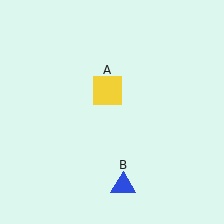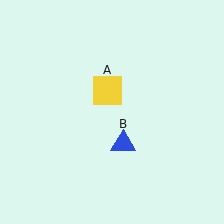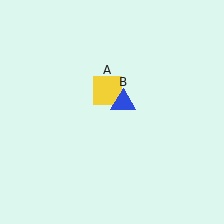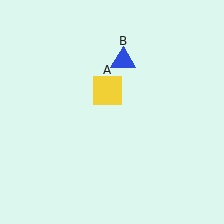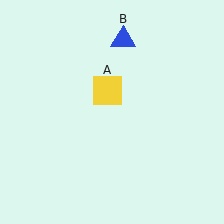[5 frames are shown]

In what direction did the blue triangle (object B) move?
The blue triangle (object B) moved up.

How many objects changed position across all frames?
1 object changed position: blue triangle (object B).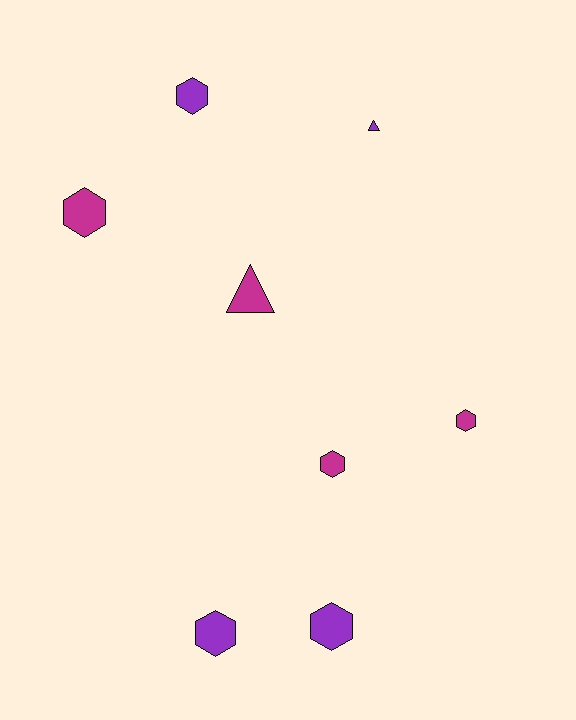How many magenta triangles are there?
There is 1 magenta triangle.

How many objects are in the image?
There are 8 objects.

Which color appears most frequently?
Magenta, with 4 objects.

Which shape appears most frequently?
Hexagon, with 6 objects.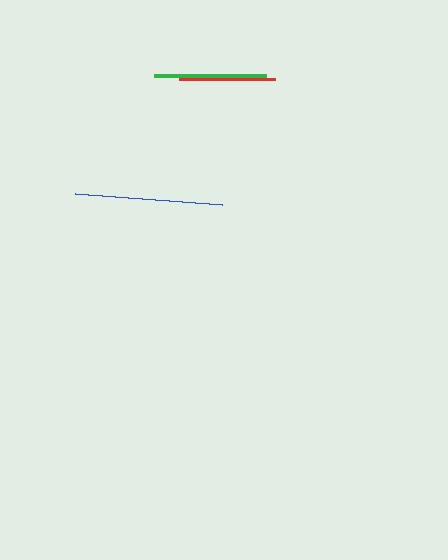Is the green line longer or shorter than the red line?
The green line is longer than the red line.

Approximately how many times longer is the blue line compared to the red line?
The blue line is approximately 1.5 times the length of the red line.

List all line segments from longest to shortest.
From longest to shortest: blue, green, red.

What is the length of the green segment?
The green segment is approximately 112 pixels long.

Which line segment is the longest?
The blue line is the longest at approximately 147 pixels.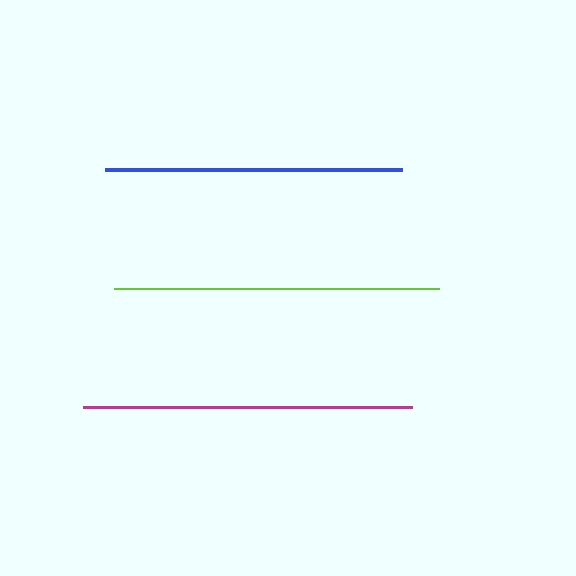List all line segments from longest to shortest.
From longest to shortest: magenta, lime, blue.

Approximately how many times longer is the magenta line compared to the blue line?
The magenta line is approximately 1.1 times the length of the blue line.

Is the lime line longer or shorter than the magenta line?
The magenta line is longer than the lime line.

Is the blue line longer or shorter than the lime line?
The lime line is longer than the blue line.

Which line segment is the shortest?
The blue line is the shortest at approximately 297 pixels.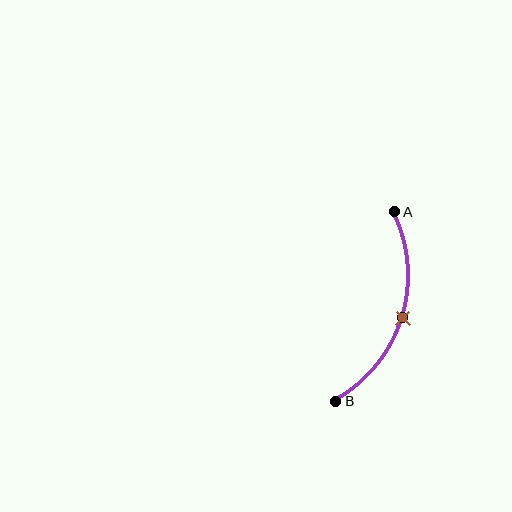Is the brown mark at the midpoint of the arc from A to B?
Yes. The brown mark lies on the arc at equal arc-length from both A and B — it is the arc midpoint.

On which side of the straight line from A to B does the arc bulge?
The arc bulges to the right of the straight line connecting A and B.